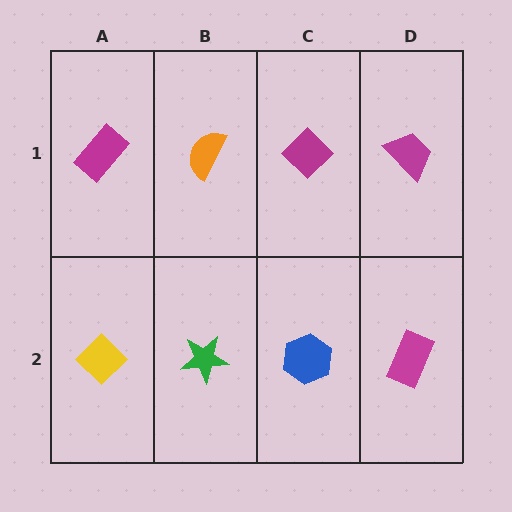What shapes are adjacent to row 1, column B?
A green star (row 2, column B), a magenta rectangle (row 1, column A), a magenta diamond (row 1, column C).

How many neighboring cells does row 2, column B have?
3.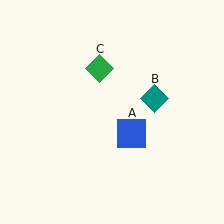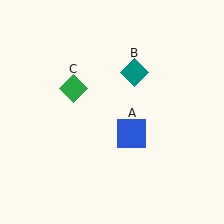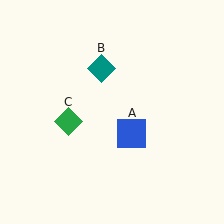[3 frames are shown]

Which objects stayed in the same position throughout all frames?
Blue square (object A) remained stationary.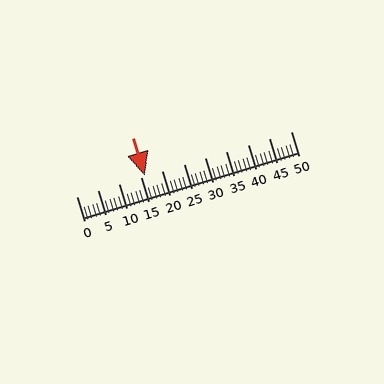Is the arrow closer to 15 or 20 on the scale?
The arrow is closer to 15.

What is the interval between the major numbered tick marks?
The major tick marks are spaced 5 units apart.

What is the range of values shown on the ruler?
The ruler shows values from 0 to 50.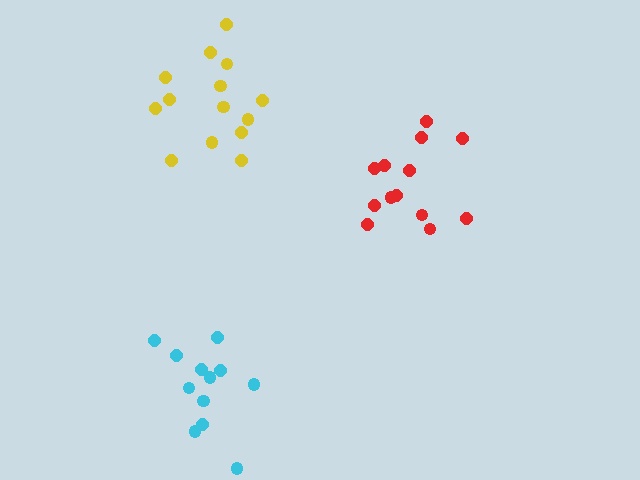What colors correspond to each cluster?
The clusters are colored: yellow, cyan, red.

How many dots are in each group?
Group 1: 14 dots, Group 2: 12 dots, Group 3: 13 dots (39 total).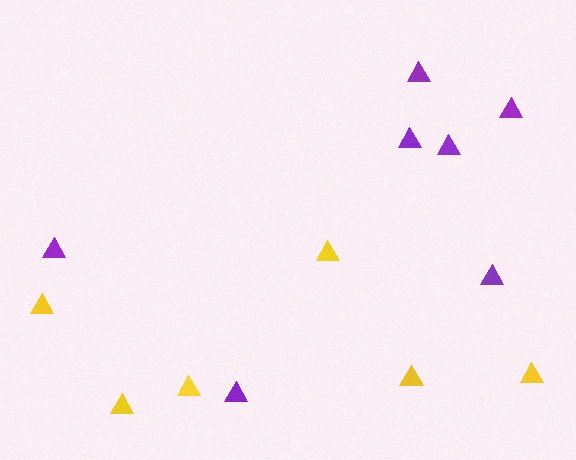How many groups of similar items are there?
There are 2 groups: one group of purple triangles (7) and one group of yellow triangles (6).